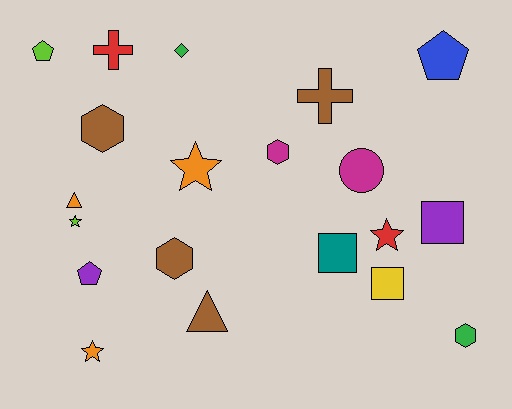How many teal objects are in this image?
There is 1 teal object.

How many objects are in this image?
There are 20 objects.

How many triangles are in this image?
There are 2 triangles.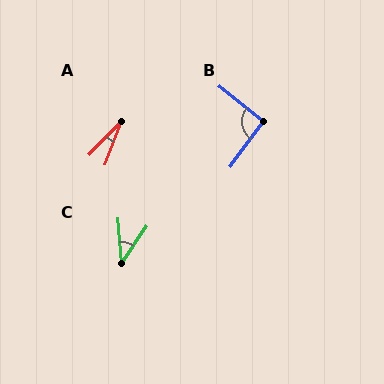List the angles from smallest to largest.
A (24°), C (37°), B (92°).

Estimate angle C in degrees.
Approximately 37 degrees.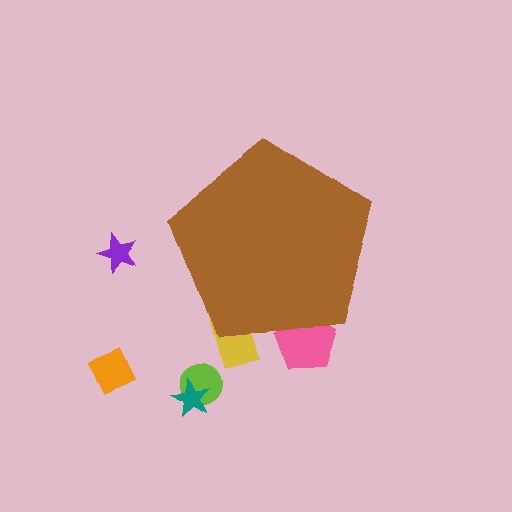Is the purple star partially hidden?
No, the purple star is fully visible.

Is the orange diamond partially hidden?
No, the orange diamond is fully visible.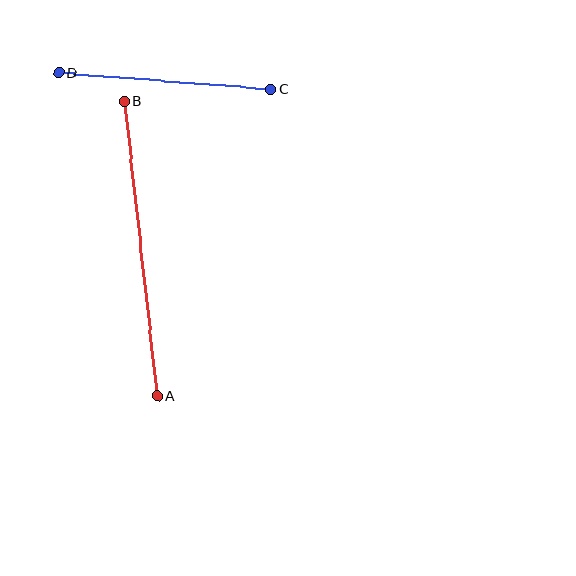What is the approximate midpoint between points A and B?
The midpoint is at approximately (141, 249) pixels.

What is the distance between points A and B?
The distance is approximately 296 pixels.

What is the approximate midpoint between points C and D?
The midpoint is at approximately (165, 81) pixels.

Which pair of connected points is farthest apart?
Points A and B are farthest apart.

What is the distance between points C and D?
The distance is approximately 213 pixels.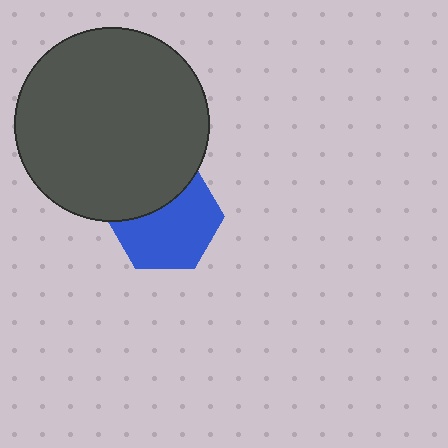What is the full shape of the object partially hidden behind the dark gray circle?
The partially hidden object is a blue hexagon.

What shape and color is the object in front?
The object in front is a dark gray circle.